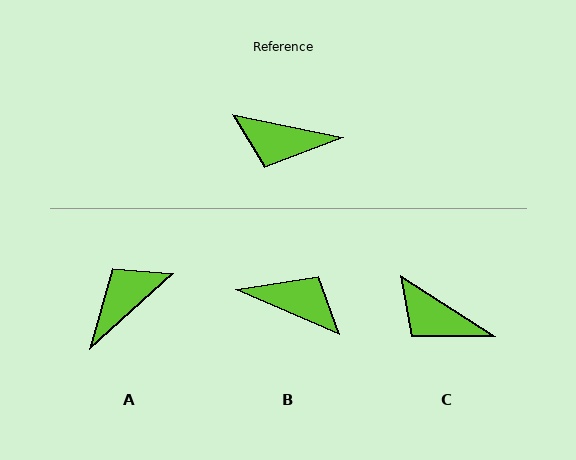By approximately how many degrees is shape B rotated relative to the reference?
Approximately 168 degrees counter-clockwise.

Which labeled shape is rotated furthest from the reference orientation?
B, about 168 degrees away.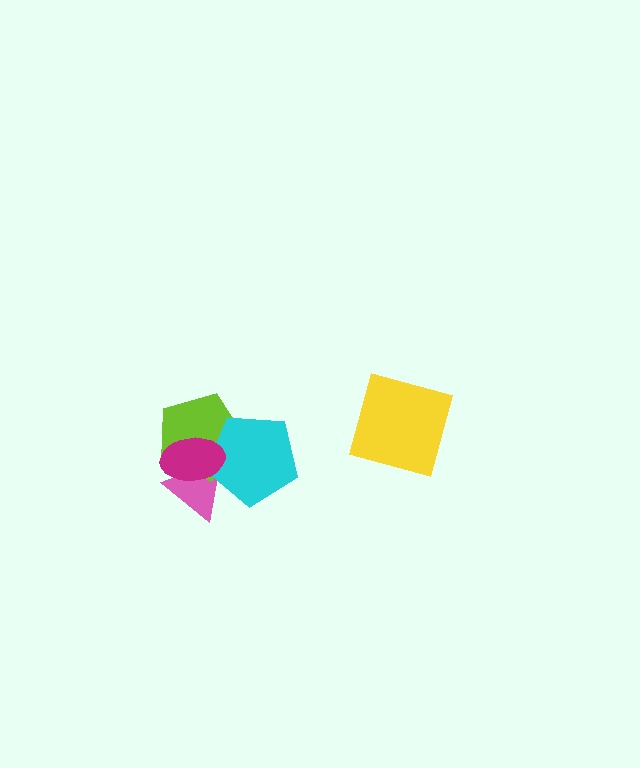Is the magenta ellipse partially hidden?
No, no other shape covers it.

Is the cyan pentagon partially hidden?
Yes, it is partially covered by another shape.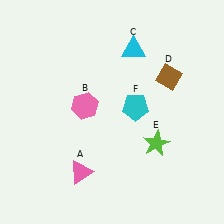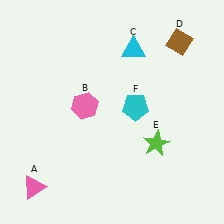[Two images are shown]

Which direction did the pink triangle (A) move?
The pink triangle (A) moved left.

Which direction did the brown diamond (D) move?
The brown diamond (D) moved up.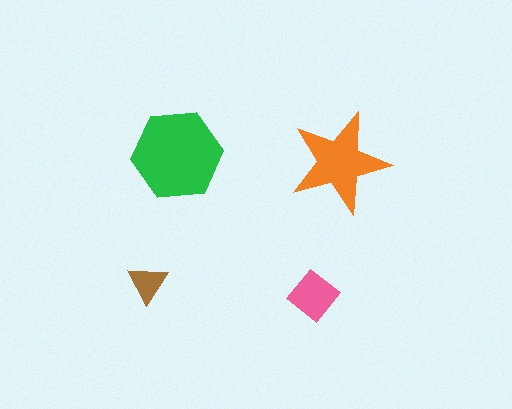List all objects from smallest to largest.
The brown triangle, the pink diamond, the orange star, the green hexagon.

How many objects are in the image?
There are 4 objects in the image.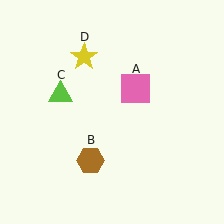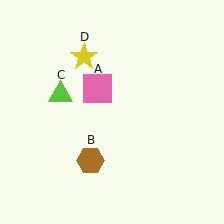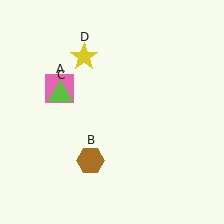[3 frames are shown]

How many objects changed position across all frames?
1 object changed position: pink square (object A).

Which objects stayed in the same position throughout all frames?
Brown hexagon (object B) and lime triangle (object C) and yellow star (object D) remained stationary.